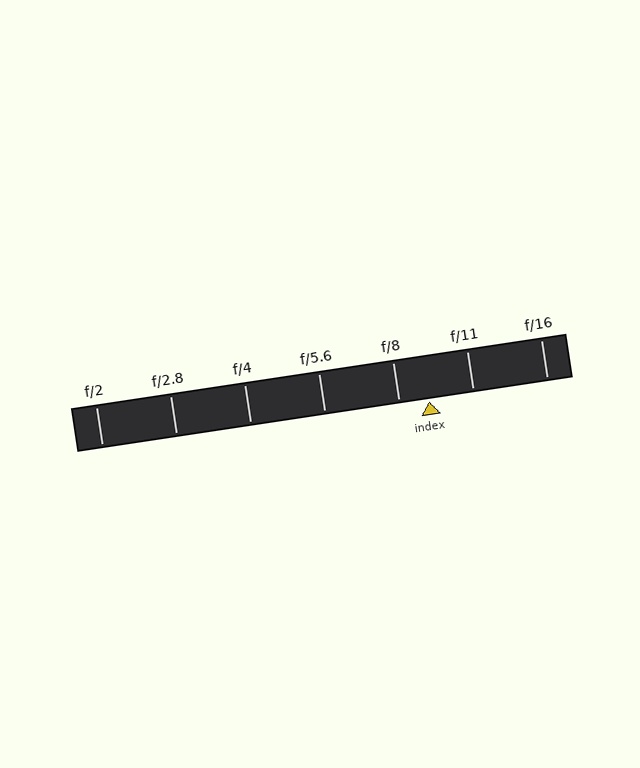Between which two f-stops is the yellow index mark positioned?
The index mark is between f/8 and f/11.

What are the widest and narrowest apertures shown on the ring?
The widest aperture shown is f/2 and the narrowest is f/16.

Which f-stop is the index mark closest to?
The index mark is closest to f/8.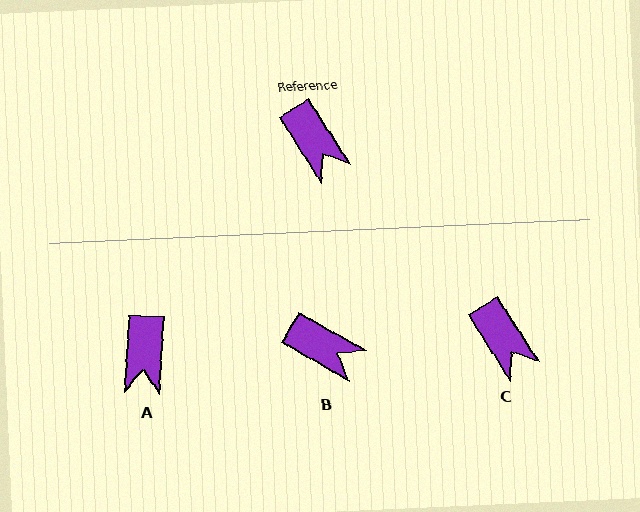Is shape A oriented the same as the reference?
No, it is off by about 36 degrees.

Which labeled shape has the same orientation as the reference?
C.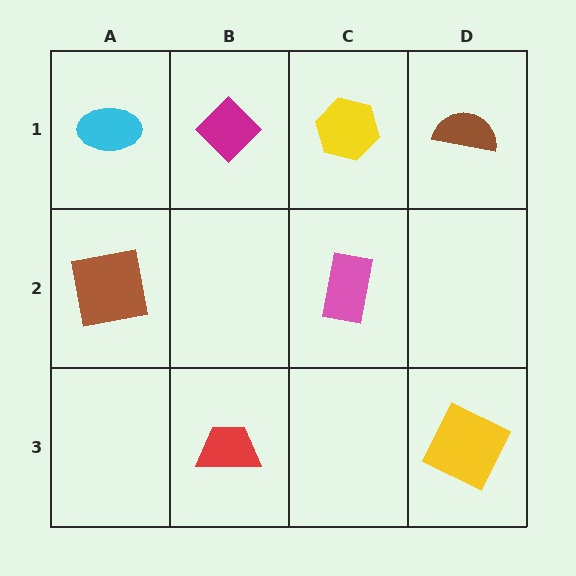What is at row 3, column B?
A red trapezoid.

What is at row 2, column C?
A pink rectangle.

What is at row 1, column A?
A cyan ellipse.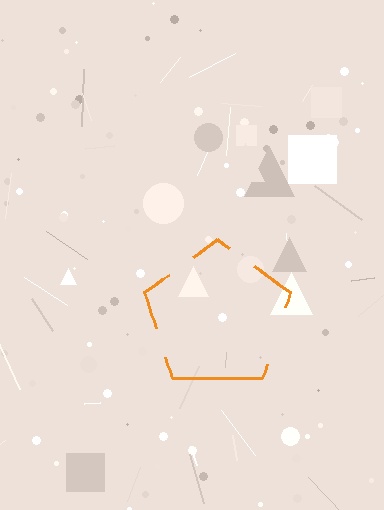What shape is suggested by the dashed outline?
The dashed outline suggests a pentagon.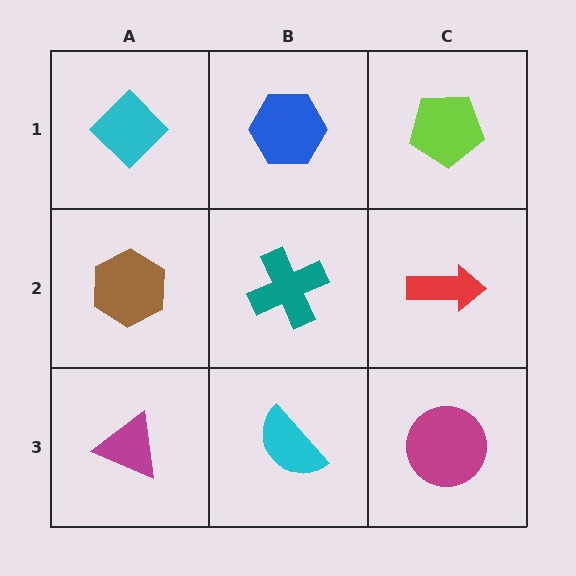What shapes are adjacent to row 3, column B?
A teal cross (row 2, column B), a magenta triangle (row 3, column A), a magenta circle (row 3, column C).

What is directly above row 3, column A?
A brown hexagon.